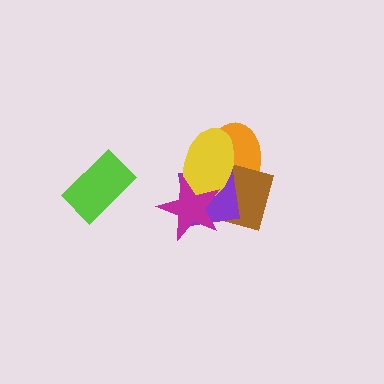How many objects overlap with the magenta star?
4 objects overlap with the magenta star.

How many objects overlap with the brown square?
4 objects overlap with the brown square.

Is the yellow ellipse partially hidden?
Yes, it is partially covered by another shape.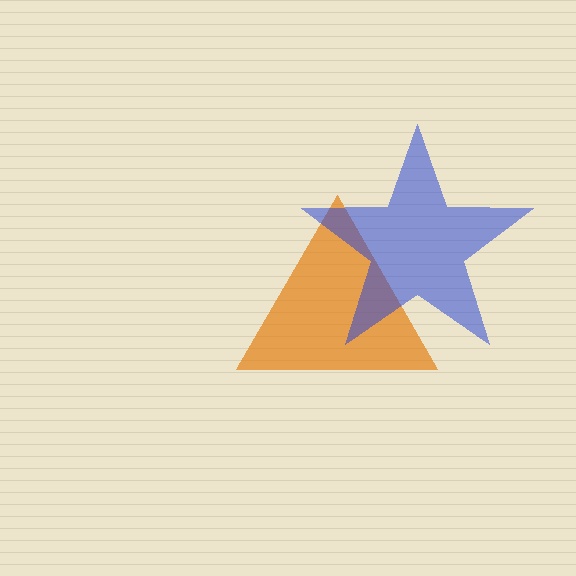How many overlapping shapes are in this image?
There are 2 overlapping shapes in the image.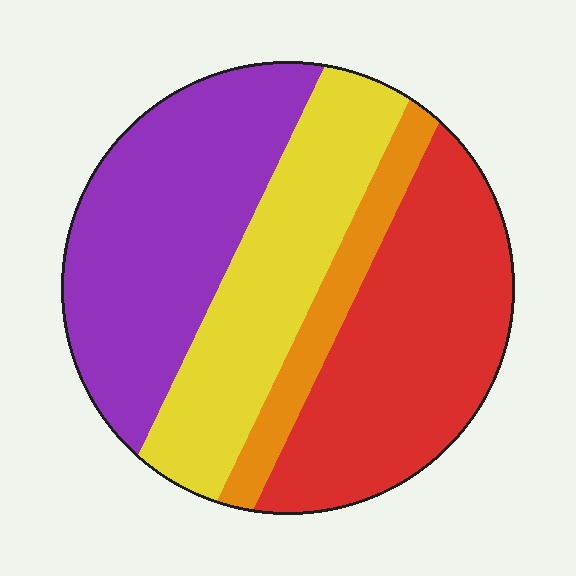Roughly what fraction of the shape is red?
Red takes up between a sixth and a third of the shape.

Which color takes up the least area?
Orange, at roughly 10%.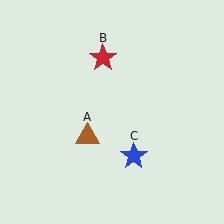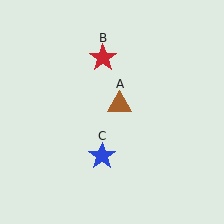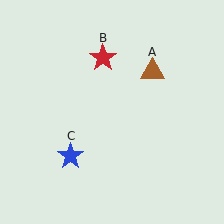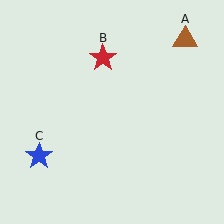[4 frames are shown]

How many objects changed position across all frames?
2 objects changed position: brown triangle (object A), blue star (object C).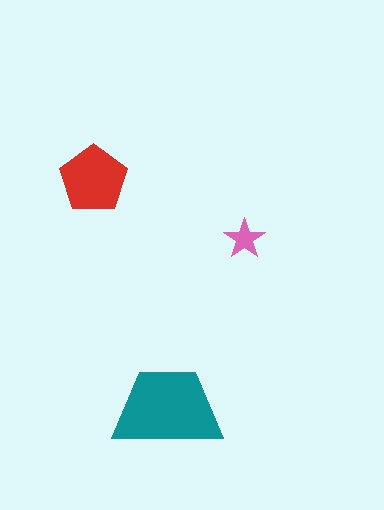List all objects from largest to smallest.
The teal trapezoid, the red pentagon, the pink star.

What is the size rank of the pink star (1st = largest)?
3rd.